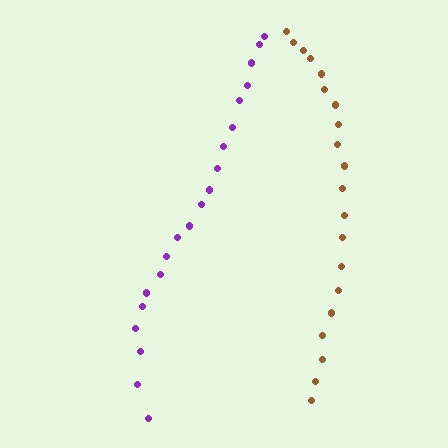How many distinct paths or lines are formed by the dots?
There are 2 distinct paths.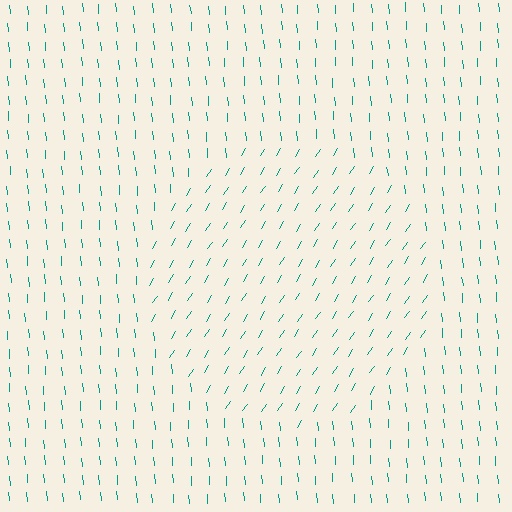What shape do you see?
I see a circle.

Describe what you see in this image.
The image is filled with small teal line segments. A circle region in the image has lines oriented differently from the surrounding lines, creating a visible texture boundary.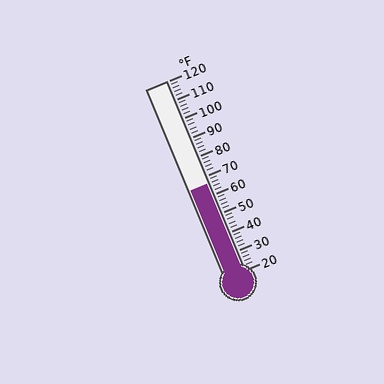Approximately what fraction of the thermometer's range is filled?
The thermometer is filled to approximately 45% of its range.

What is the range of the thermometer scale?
The thermometer scale ranges from 20°F to 120°F.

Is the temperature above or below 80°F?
The temperature is below 80°F.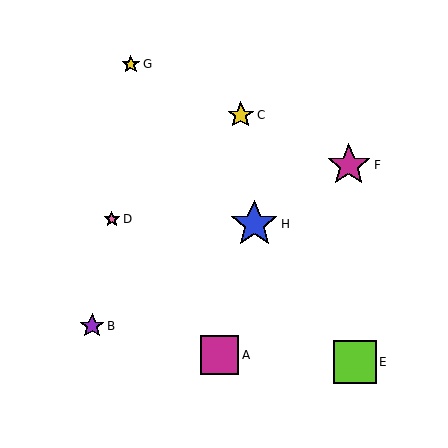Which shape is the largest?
The blue star (labeled H) is the largest.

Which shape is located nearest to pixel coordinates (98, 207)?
The pink star (labeled D) at (112, 219) is nearest to that location.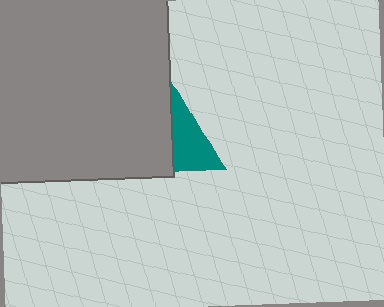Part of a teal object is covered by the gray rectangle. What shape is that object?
It is a triangle.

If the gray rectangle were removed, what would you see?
You would see the complete teal triangle.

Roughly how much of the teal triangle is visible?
A small part of it is visible (roughly 30%).